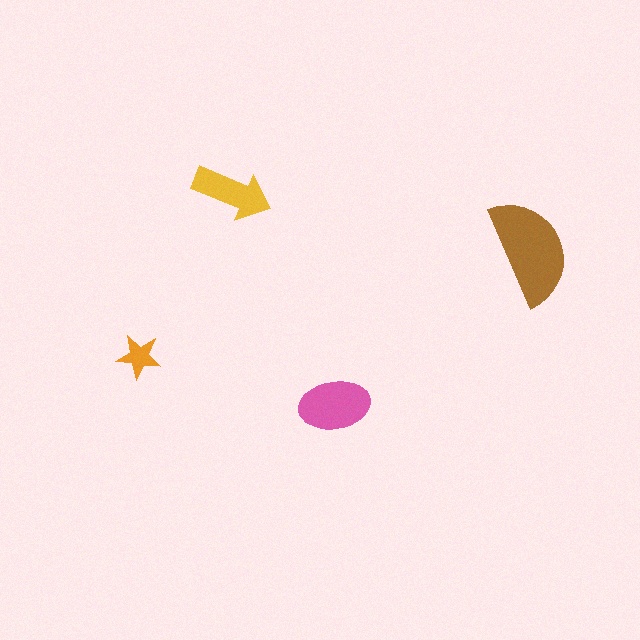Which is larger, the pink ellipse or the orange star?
The pink ellipse.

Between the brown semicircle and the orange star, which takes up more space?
The brown semicircle.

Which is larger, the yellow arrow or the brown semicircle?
The brown semicircle.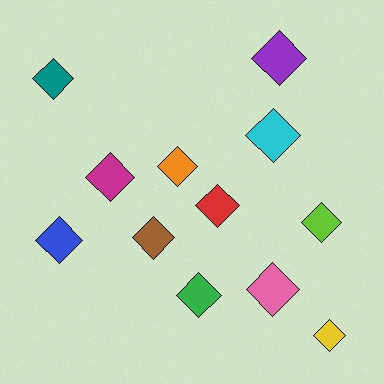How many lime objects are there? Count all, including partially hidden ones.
There is 1 lime object.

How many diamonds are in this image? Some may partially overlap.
There are 12 diamonds.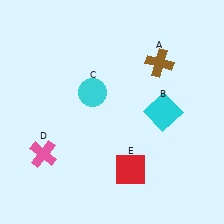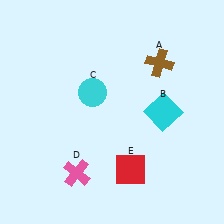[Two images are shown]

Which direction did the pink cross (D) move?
The pink cross (D) moved right.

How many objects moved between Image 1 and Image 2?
1 object moved between the two images.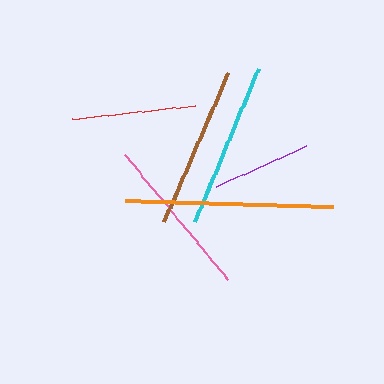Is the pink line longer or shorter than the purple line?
The pink line is longer than the purple line.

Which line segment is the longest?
The orange line is the longest at approximately 208 pixels.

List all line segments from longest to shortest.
From longest to shortest: orange, cyan, brown, pink, red, purple.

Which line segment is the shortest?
The purple line is the shortest at approximately 100 pixels.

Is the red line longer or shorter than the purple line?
The red line is longer than the purple line.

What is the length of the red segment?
The red segment is approximately 123 pixels long.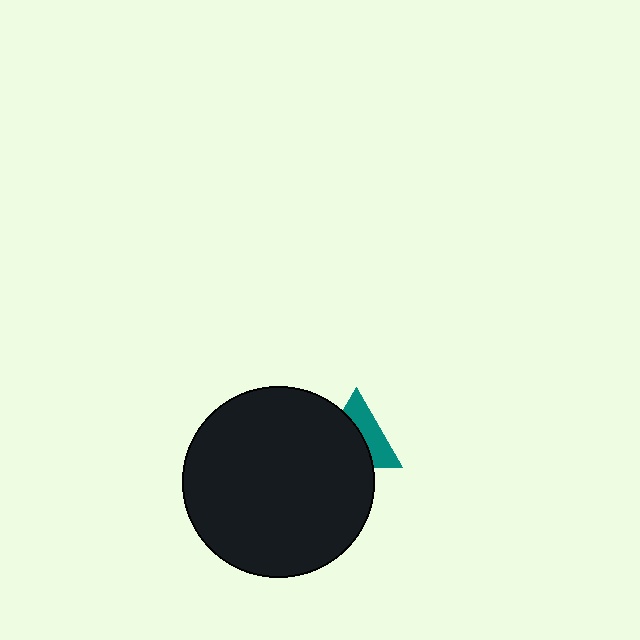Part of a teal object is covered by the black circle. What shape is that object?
It is a triangle.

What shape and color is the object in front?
The object in front is a black circle.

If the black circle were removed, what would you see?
You would see the complete teal triangle.